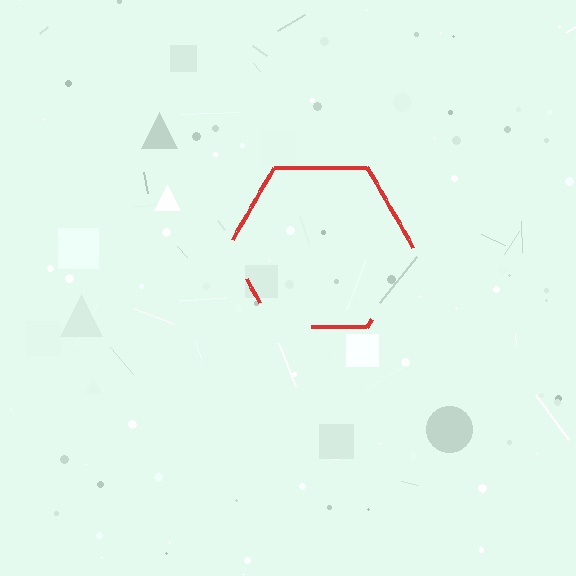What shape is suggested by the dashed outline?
The dashed outline suggests a hexagon.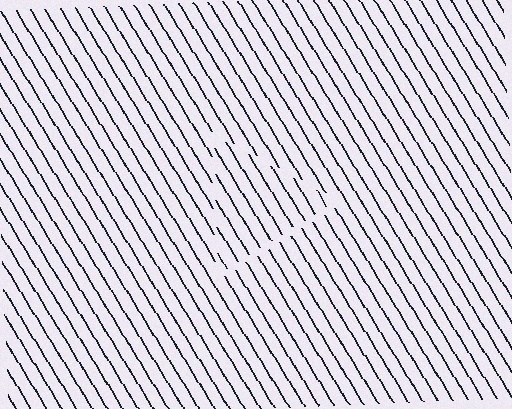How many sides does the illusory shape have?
3 sides — the line-ends trace a triangle.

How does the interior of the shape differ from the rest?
The interior of the shape contains the same grating, shifted by half a period — the contour is defined by the phase discontinuity where line-ends from the inner and outer gratings abut.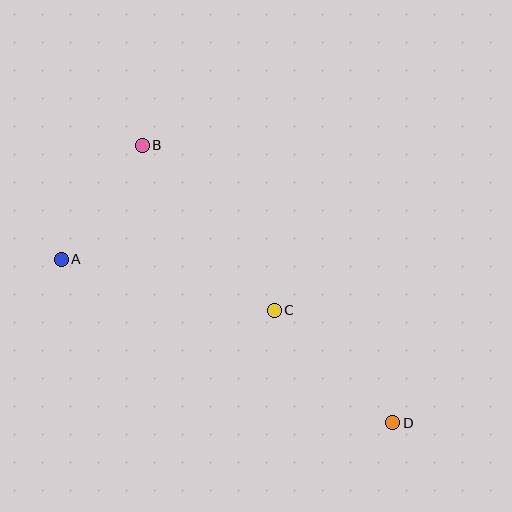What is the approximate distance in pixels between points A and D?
The distance between A and D is approximately 370 pixels.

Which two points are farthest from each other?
Points B and D are farthest from each other.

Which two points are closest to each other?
Points A and B are closest to each other.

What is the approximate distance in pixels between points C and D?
The distance between C and D is approximately 163 pixels.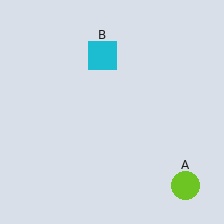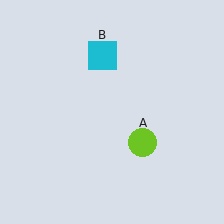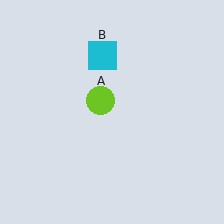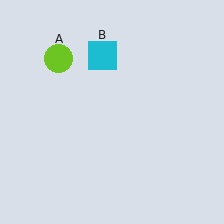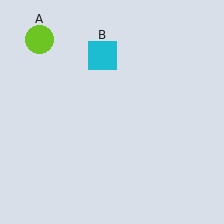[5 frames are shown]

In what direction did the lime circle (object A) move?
The lime circle (object A) moved up and to the left.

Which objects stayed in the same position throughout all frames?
Cyan square (object B) remained stationary.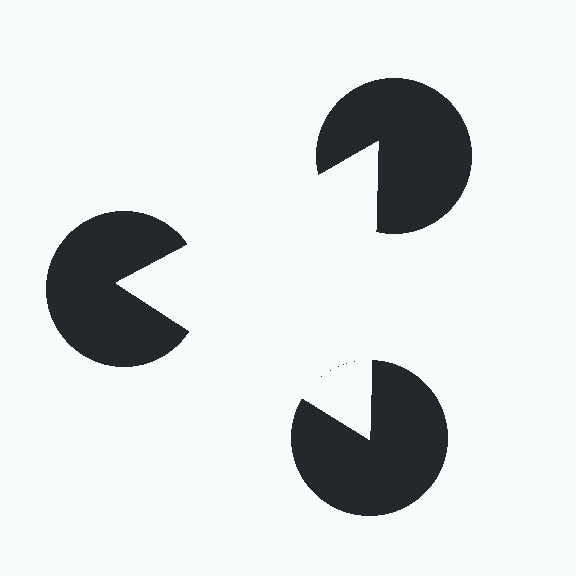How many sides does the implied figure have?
3 sides.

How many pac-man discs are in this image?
There are 3 — one at each vertex of the illusory triangle.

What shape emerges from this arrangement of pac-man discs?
An illusory triangle — its edges are inferred from the aligned wedge cuts in the pac-man discs, not physically drawn.